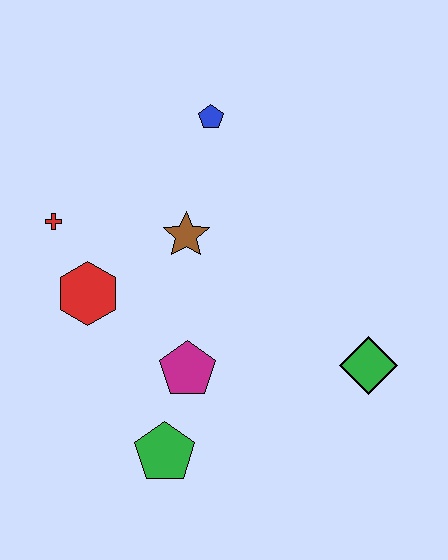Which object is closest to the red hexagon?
The red cross is closest to the red hexagon.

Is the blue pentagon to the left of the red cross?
No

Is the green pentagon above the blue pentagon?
No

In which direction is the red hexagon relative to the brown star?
The red hexagon is to the left of the brown star.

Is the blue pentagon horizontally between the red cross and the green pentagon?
No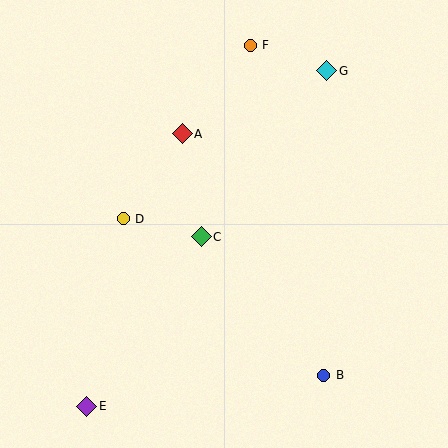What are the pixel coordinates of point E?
Point E is at (87, 406).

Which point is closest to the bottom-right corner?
Point B is closest to the bottom-right corner.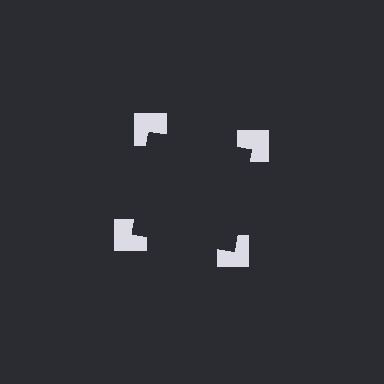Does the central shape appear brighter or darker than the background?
It typically appears slightly darker than the background, even though no actual brightness change is drawn.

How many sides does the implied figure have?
4 sides.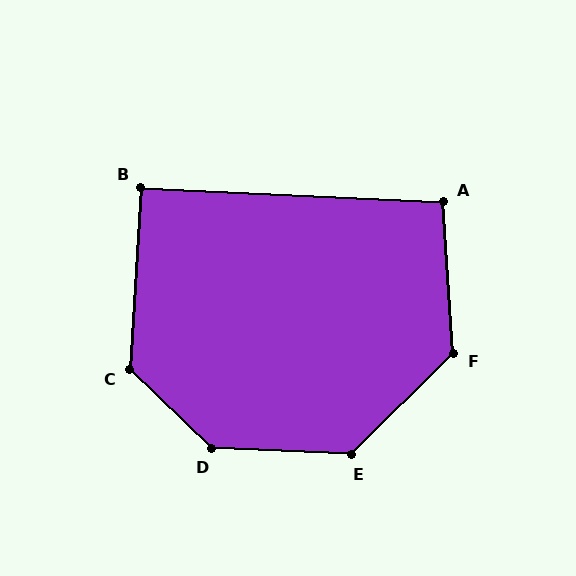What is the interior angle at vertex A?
Approximately 96 degrees (obtuse).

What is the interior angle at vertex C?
Approximately 131 degrees (obtuse).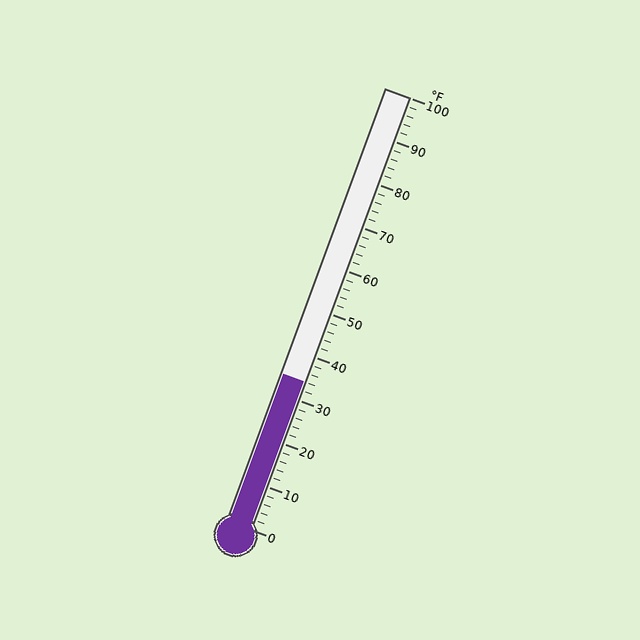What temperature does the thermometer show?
The thermometer shows approximately 34°F.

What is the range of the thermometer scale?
The thermometer scale ranges from 0°F to 100°F.